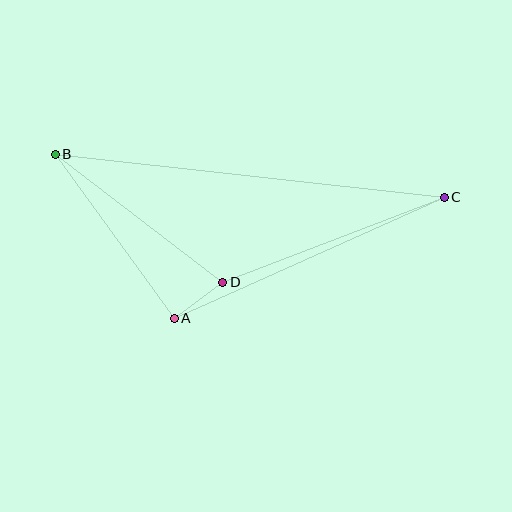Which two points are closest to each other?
Points A and D are closest to each other.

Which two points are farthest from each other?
Points B and C are farthest from each other.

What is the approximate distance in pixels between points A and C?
The distance between A and C is approximately 296 pixels.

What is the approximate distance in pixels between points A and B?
The distance between A and B is approximately 203 pixels.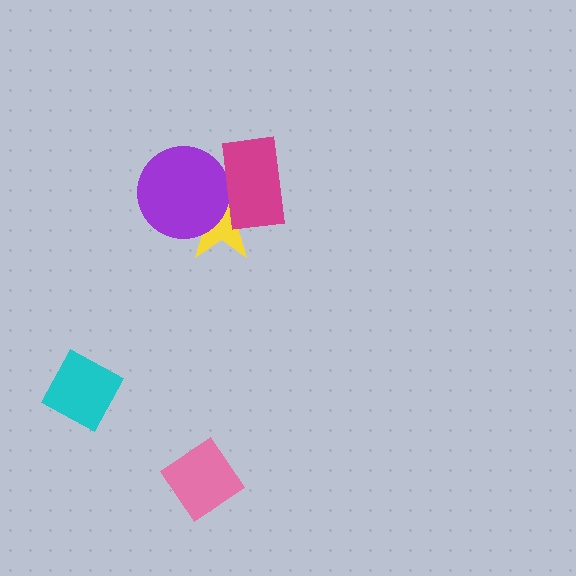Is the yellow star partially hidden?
Yes, it is partially covered by another shape.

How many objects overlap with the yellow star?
2 objects overlap with the yellow star.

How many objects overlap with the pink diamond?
0 objects overlap with the pink diamond.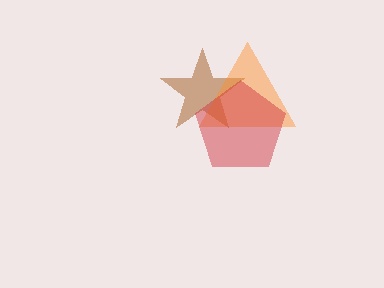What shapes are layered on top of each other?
The layered shapes are: a brown star, an orange triangle, a red pentagon.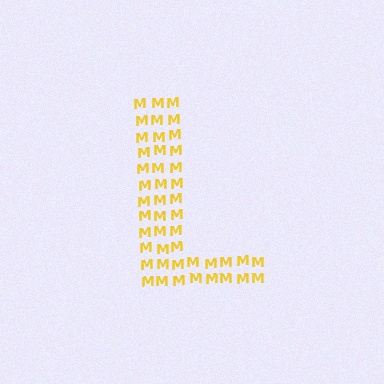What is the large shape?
The large shape is the letter L.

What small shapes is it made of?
It is made of small letter M's.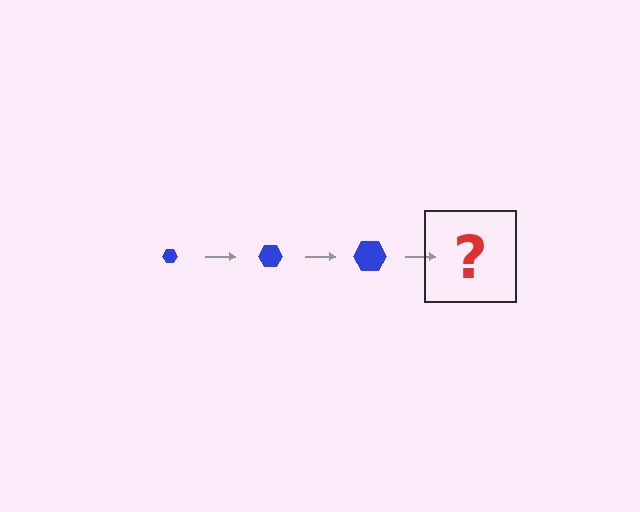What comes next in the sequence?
The next element should be a blue hexagon, larger than the previous one.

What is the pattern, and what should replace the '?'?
The pattern is that the hexagon gets progressively larger each step. The '?' should be a blue hexagon, larger than the previous one.